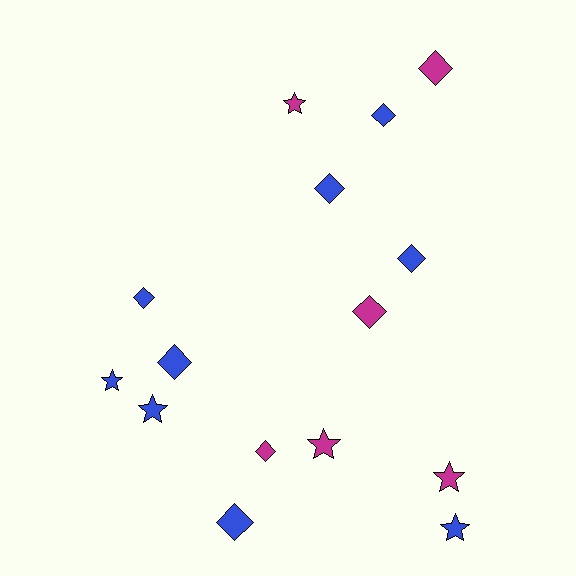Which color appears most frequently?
Blue, with 9 objects.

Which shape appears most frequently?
Diamond, with 9 objects.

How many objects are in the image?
There are 15 objects.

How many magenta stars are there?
There are 3 magenta stars.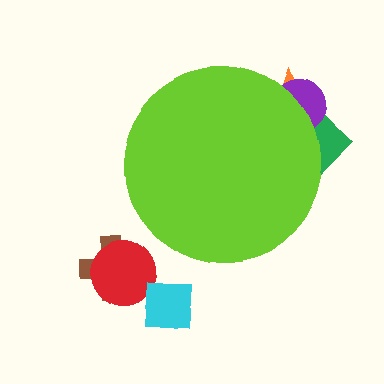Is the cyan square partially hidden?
No, the cyan square is fully visible.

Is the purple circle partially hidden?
Yes, the purple circle is partially hidden behind the lime circle.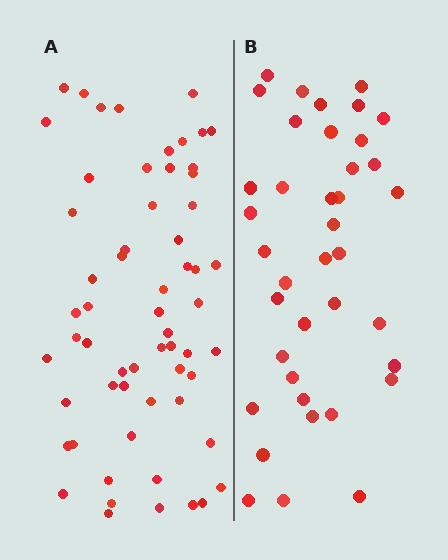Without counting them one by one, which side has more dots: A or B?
Region A (the left region) has more dots.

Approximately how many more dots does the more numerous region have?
Region A has approximately 20 more dots than region B.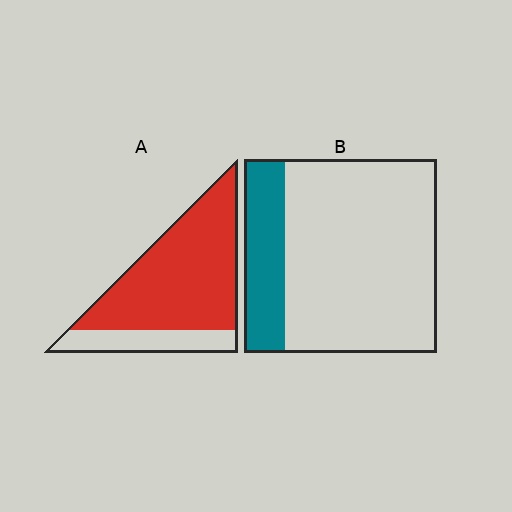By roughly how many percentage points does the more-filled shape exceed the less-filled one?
By roughly 55 percentage points (A over B).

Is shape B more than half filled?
No.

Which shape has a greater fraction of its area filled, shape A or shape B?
Shape A.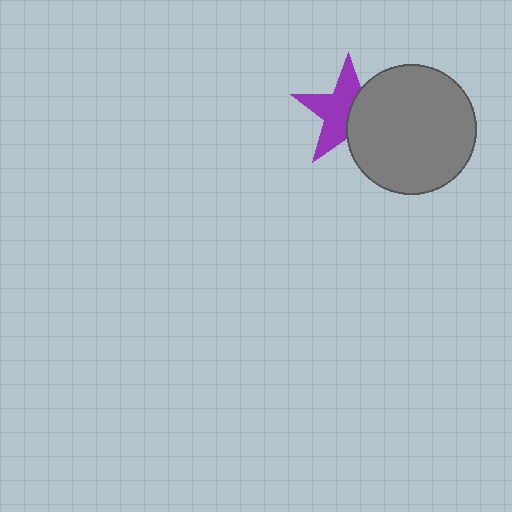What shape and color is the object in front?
The object in front is a gray circle.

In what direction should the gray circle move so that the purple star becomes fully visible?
The gray circle should move right. That is the shortest direction to clear the overlap and leave the purple star fully visible.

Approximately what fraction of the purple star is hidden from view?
Roughly 43% of the purple star is hidden behind the gray circle.